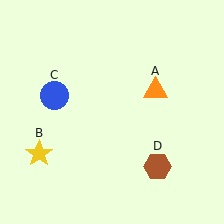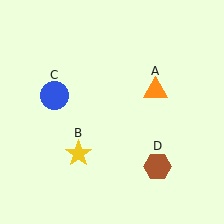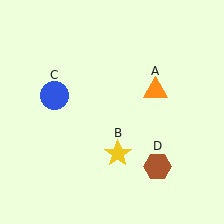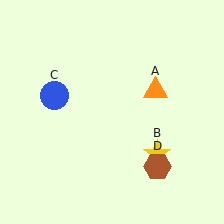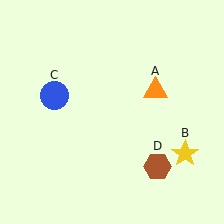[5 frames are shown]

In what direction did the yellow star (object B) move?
The yellow star (object B) moved right.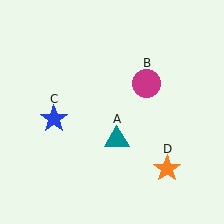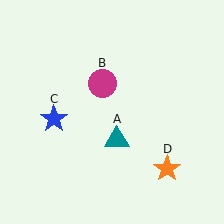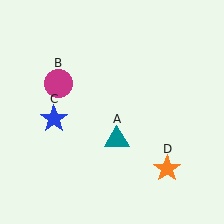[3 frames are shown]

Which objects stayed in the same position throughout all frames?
Teal triangle (object A) and blue star (object C) and orange star (object D) remained stationary.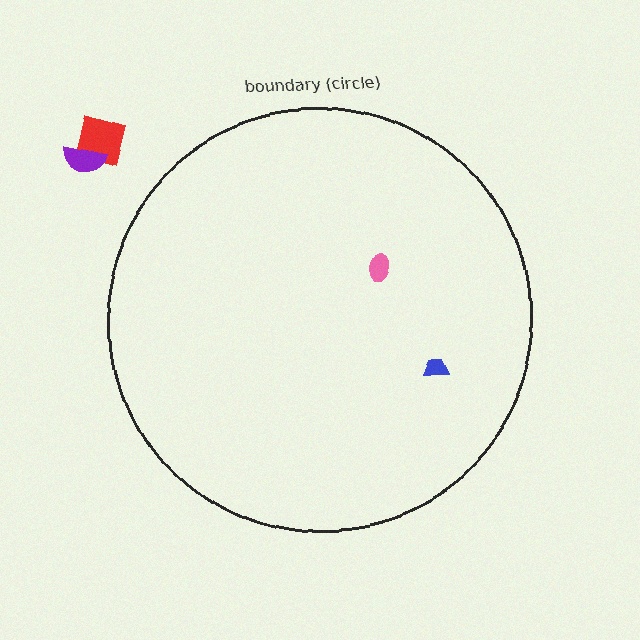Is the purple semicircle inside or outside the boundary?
Outside.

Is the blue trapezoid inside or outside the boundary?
Inside.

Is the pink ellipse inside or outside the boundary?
Inside.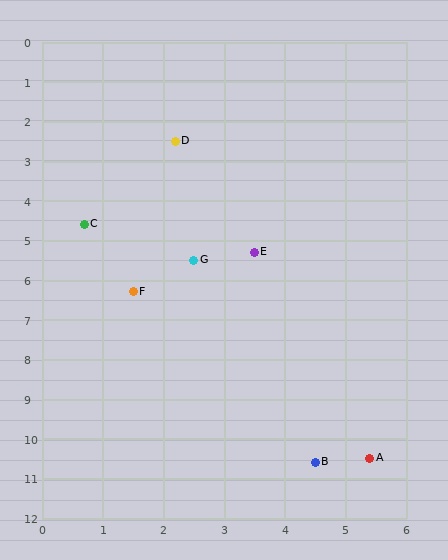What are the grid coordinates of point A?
Point A is at approximately (5.4, 10.5).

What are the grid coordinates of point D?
Point D is at approximately (2.2, 2.5).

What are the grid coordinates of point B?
Point B is at approximately (4.5, 10.6).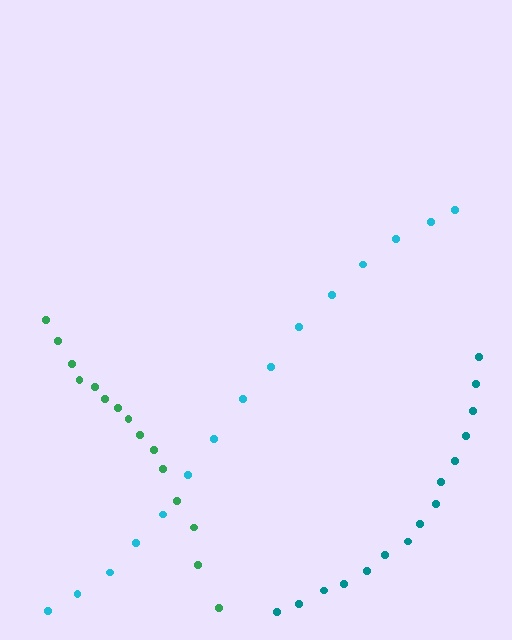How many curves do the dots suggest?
There are 3 distinct paths.